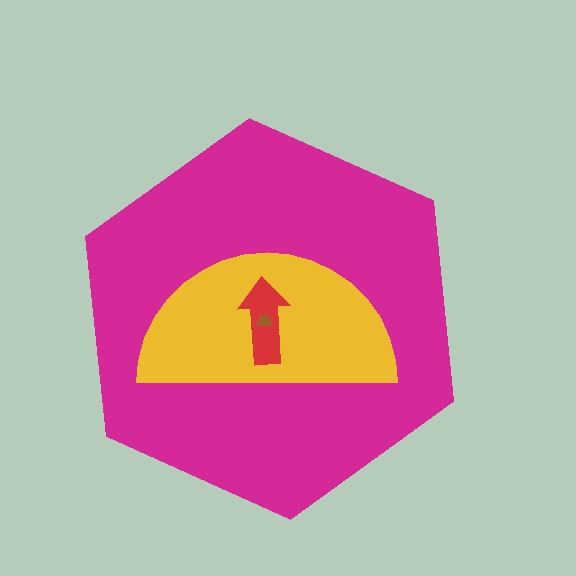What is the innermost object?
The brown trapezoid.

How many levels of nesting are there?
4.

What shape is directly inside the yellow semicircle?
The red arrow.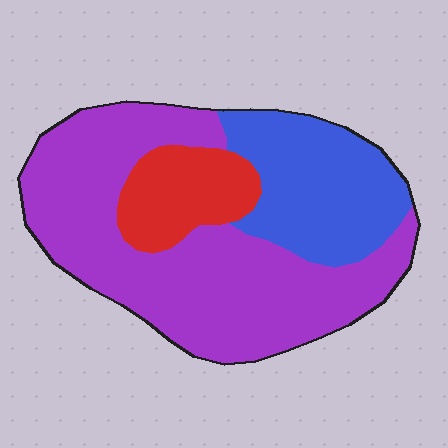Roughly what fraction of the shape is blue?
Blue covers roughly 25% of the shape.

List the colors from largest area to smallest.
From largest to smallest: purple, blue, red.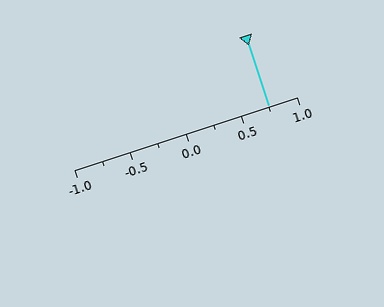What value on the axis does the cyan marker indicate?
The marker indicates approximately 0.75.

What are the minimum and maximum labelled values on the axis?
The axis runs from -1.0 to 1.0.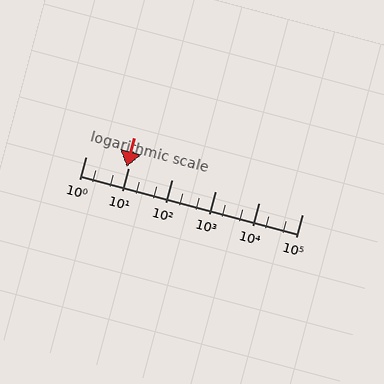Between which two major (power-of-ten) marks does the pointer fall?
The pointer is between 1 and 10.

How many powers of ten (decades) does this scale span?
The scale spans 5 decades, from 1 to 100000.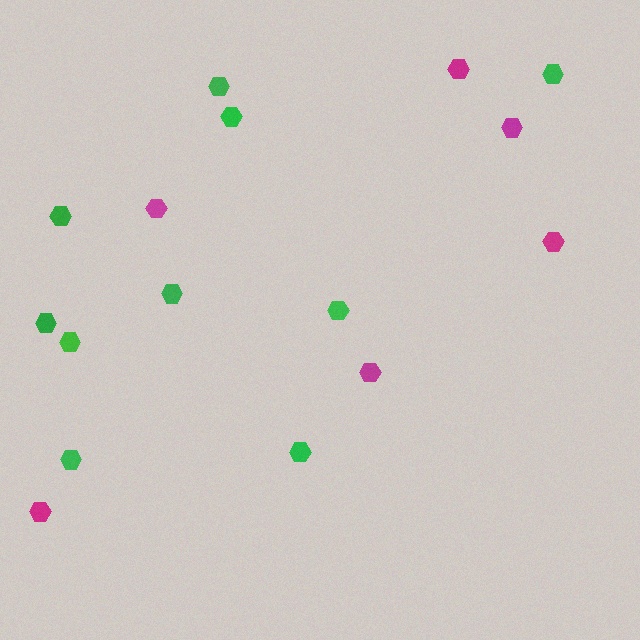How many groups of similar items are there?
There are 2 groups: one group of magenta hexagons (6) and one group of green hexagons (10).